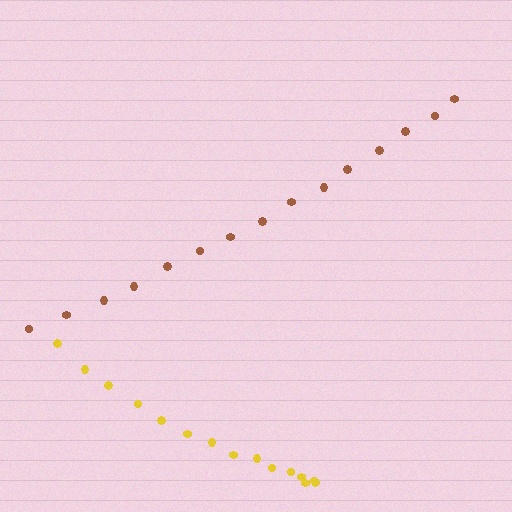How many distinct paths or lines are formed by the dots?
There are 2 distinct paths.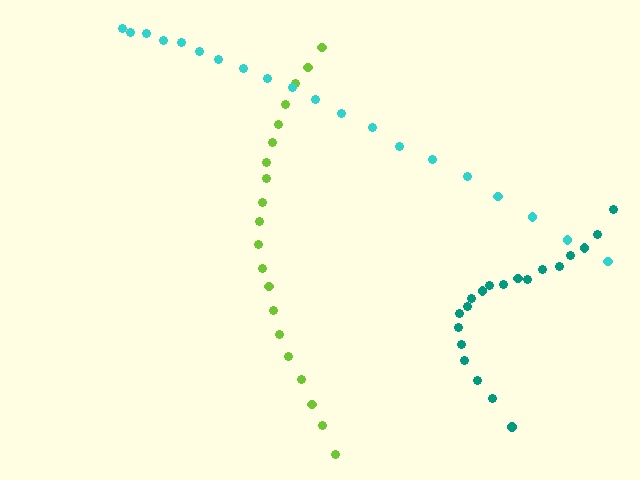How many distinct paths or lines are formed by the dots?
There are 3 distinct paths.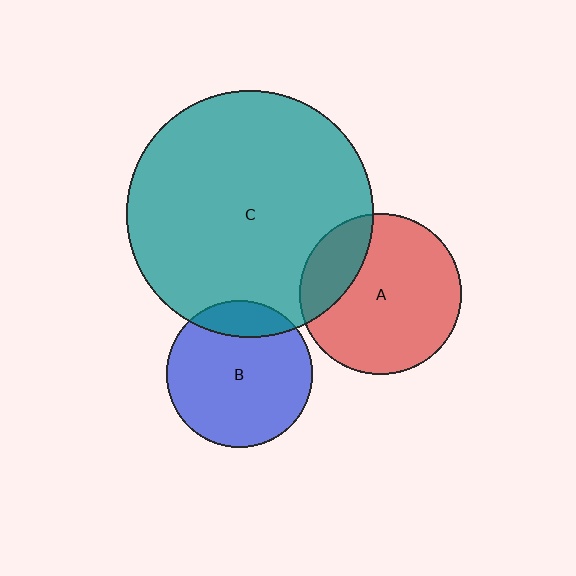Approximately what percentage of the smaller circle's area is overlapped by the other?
Approximately 15%.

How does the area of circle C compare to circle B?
Approximately 2.8 times.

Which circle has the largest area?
Circle C (teal).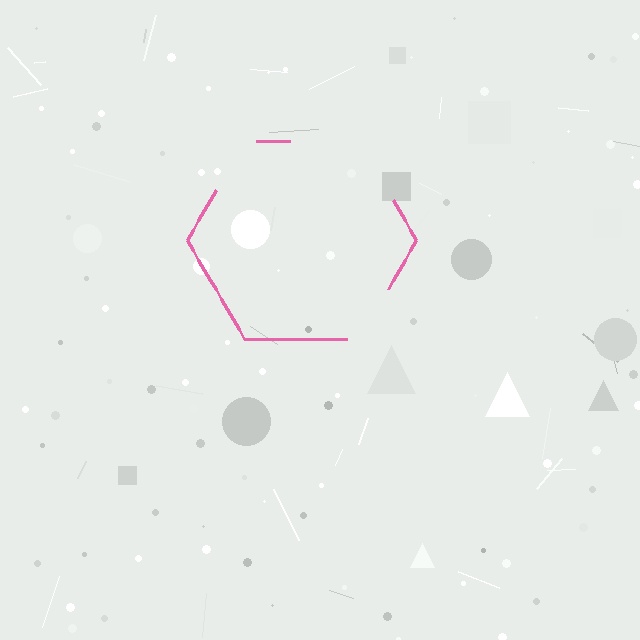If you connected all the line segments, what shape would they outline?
They would outline a hexagon.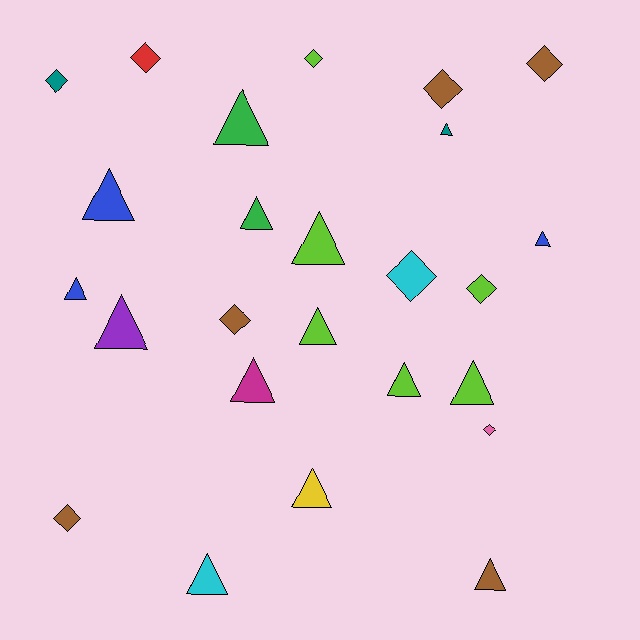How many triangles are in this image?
There are 15 triangles.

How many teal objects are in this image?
There are 2 teal objects.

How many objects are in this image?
There are 25 objects.